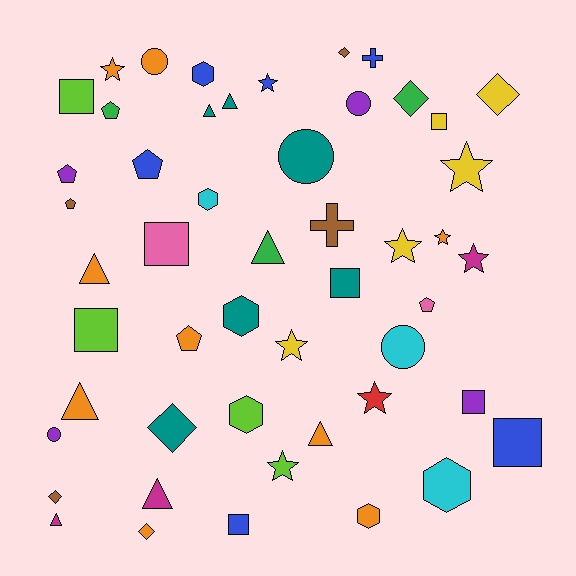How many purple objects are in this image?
There are 4 purple objects.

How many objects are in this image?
There are 50 objects.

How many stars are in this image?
There are 9 stars.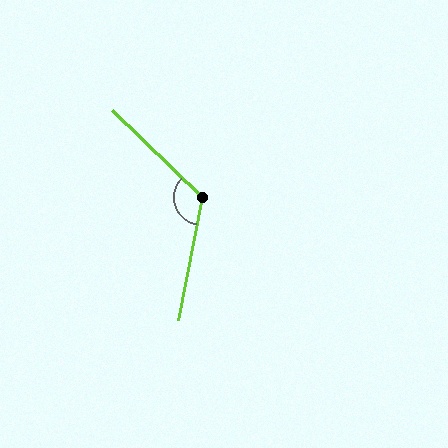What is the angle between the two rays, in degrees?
Approximately 123 degrees.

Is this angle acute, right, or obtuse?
It is obtuse.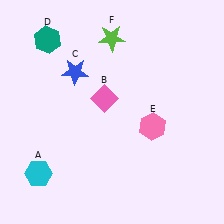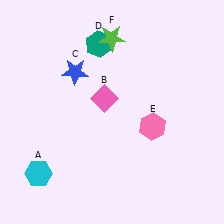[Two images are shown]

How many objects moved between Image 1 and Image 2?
1 object moved between the two images.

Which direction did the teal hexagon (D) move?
The teal hexagon (D) moved right.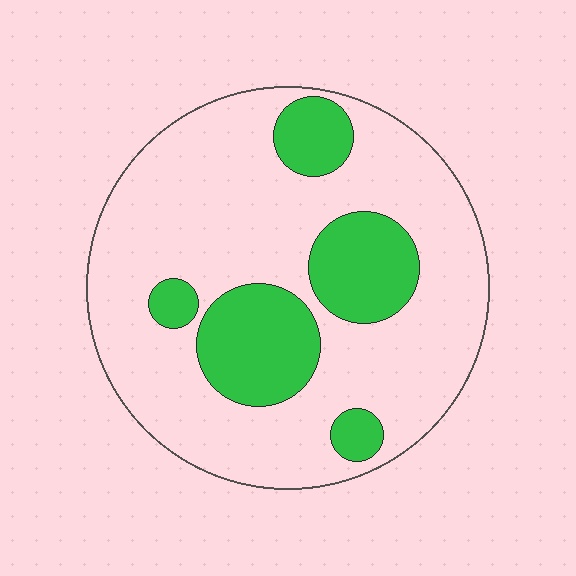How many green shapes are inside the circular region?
5.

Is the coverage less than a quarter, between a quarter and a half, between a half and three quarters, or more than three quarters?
Less than a quarter.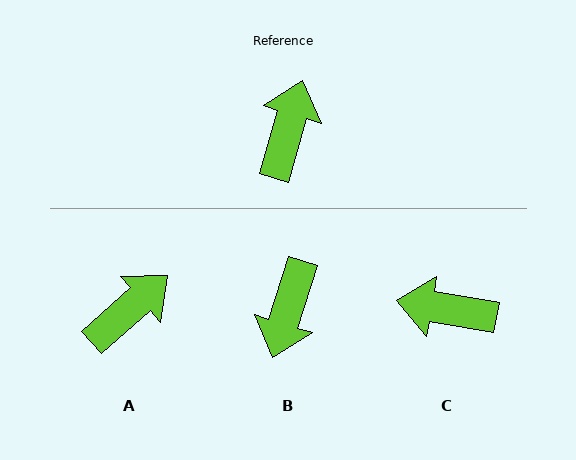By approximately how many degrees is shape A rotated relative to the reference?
Approximately 32 degrees clockwise.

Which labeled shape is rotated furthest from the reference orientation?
B, about 179 degrees away.